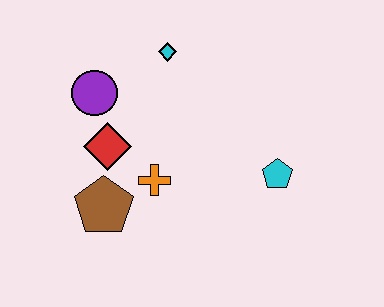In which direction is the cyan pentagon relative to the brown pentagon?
The cyan pentagon is to the right of the brown pentagon.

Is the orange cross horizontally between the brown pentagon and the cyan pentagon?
Yes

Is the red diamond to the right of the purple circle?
Yes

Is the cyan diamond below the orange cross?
No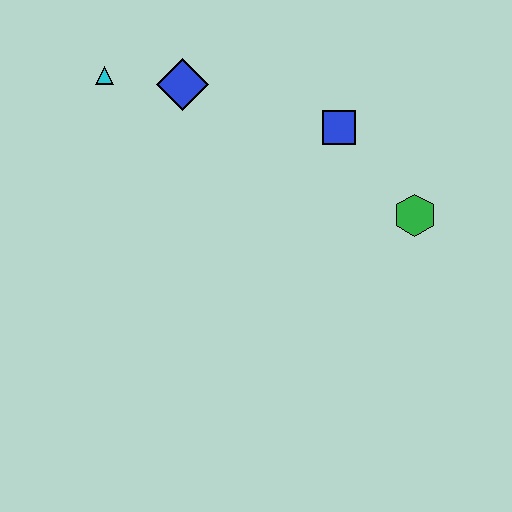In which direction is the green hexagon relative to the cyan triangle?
The green hexagon is to the right of the cyan triangle.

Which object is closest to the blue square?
The green hexagon is closest to the blue square.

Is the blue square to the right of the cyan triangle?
Yes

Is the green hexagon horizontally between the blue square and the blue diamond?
No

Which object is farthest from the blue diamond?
The green hexagon is farthest from the blue diamond.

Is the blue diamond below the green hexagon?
No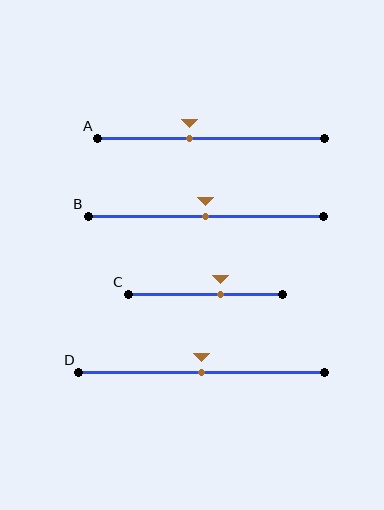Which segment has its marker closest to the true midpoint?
Segment B has its marker closest to the true midpoint.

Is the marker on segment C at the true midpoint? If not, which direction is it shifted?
No, the marker on segment C is shifted to the right by about 10% of the segment length.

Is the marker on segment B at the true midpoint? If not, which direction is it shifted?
Yes, the marker on segment B is at the true midpoint.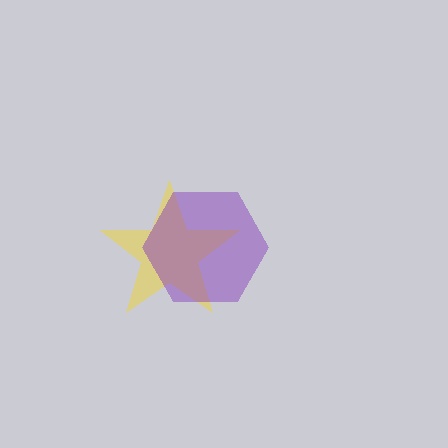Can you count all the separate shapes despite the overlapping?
Yes, there are 2 separate shapes.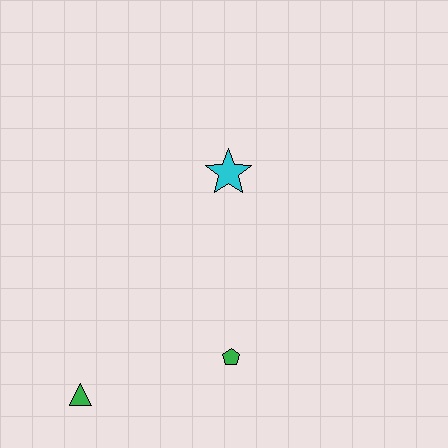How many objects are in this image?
There are 3 objects.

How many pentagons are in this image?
There is 1 pentagon.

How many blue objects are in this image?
There are no blue objects.